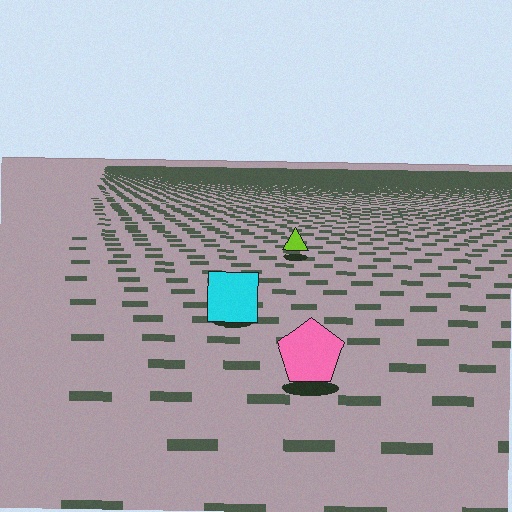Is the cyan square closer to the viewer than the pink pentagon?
No. The pink pentagon is closer — you can tell from the texture gradient: the ground texture is coarser near it.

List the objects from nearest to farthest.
From nearest to farthest: the pink pentagon, the cyan square, the lime triangle.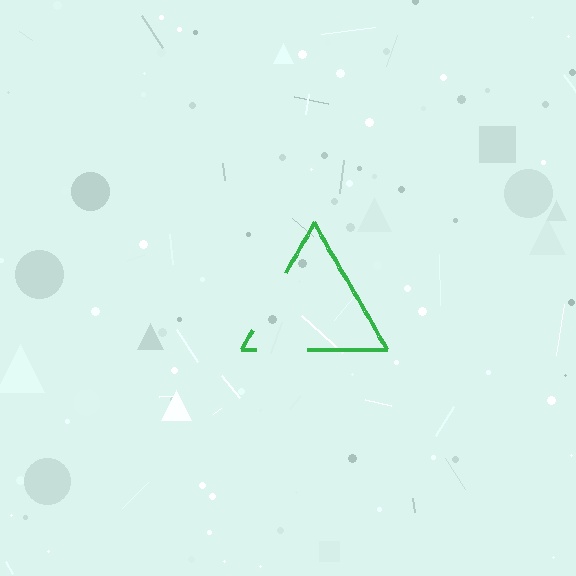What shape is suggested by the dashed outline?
The dashed outline suggests a triangle.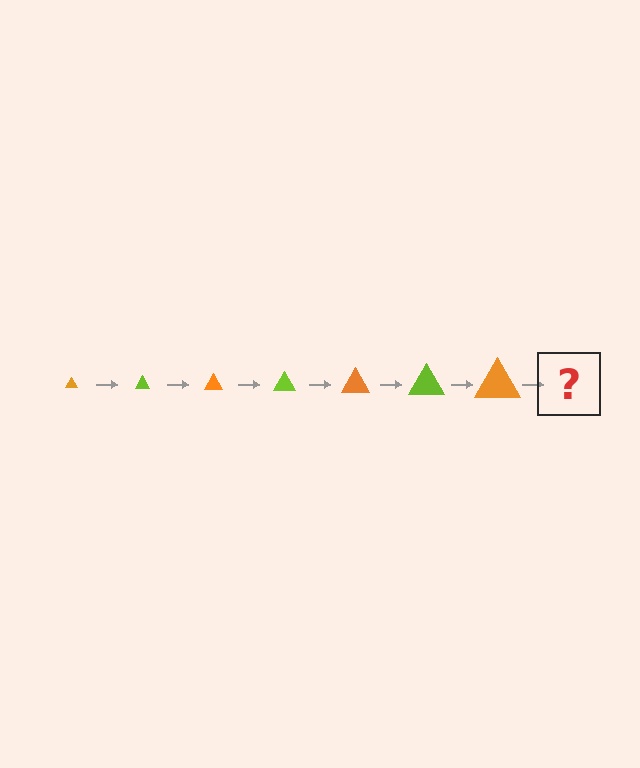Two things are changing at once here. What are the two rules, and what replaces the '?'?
The two rules are that the triangle grows larger each step and the color cycles through orange and lime. The '?' should be a lime triangle, larger than the previous one.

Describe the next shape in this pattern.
It should be a lime triangle, larger than the previous one.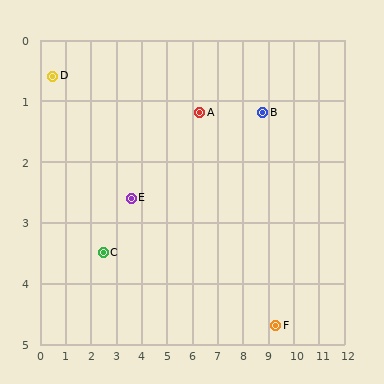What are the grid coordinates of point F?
Point F is at approximately (9.3, 4.7).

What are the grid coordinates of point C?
Point C is at approximately (2.5, 3.5).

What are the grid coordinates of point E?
Point E is at approximately (3.6, 2.6).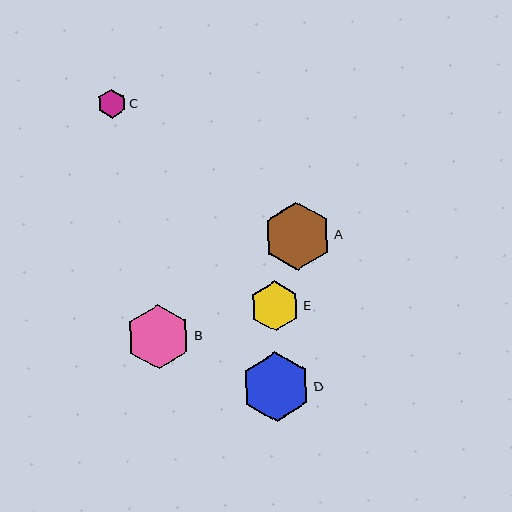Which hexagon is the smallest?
Hexagon C is the smallest with a size of approximately 29 pixels.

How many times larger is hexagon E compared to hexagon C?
Hexagon E is approximately 1.7 times the size of hexagon C.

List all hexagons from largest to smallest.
From largest to smallest: D, A, B, E, C.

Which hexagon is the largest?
Hexagon D is the largest with a size of approximately 70 pixels.